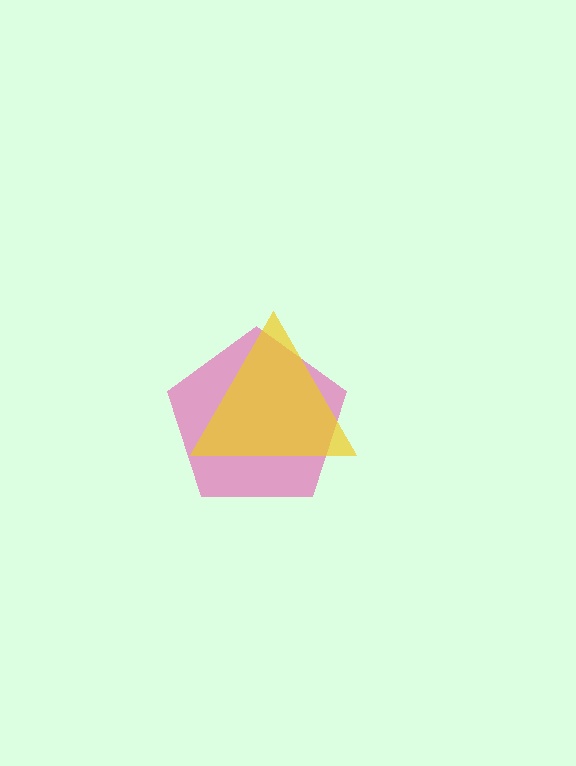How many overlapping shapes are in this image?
There are 2 overlapping shapes in the image.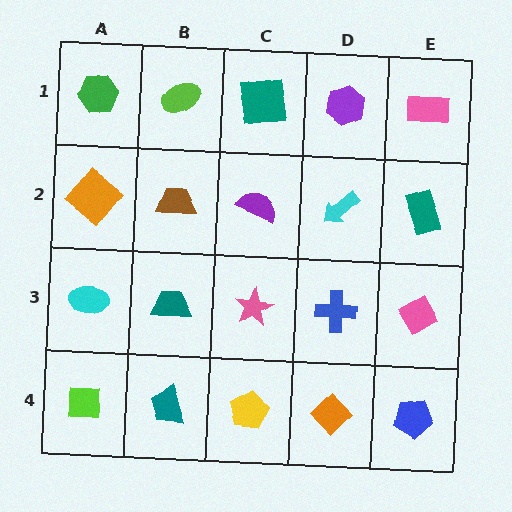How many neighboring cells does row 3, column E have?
3.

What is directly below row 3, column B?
A teal trapezoid.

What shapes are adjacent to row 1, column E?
A teal rectangle (row 2, column E), a purple hexagon (row 1, column D).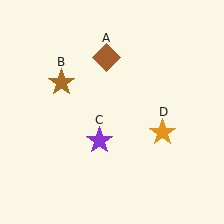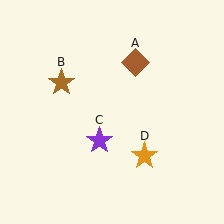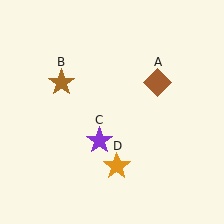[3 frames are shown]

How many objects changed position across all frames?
2 objects changed position: brown diamond (object A), orange star (object D).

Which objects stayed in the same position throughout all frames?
Brown star (object B) and purple star (object C) remained stationary.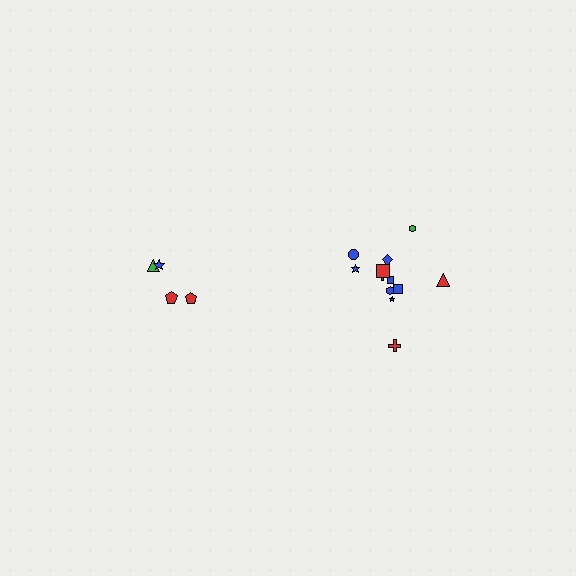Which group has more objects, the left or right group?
The right group.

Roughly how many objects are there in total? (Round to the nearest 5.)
Roughly 15 objects in total.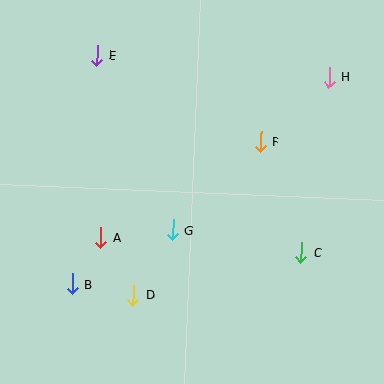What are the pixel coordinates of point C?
Point C is at (301, 253).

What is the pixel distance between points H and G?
The distance between H and G is 219 pixels.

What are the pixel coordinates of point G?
Point G is at (173, 230).